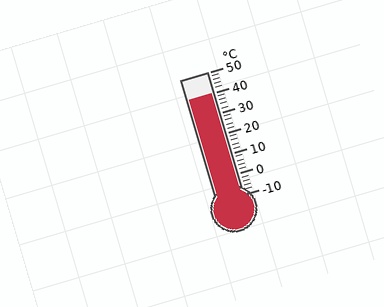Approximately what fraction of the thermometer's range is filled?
The thermometer is filled to approximately 85% of its range.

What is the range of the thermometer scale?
The thermometer scale ranges from -10°C to 50°C.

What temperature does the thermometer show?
The thermometer shows approximately 40°C.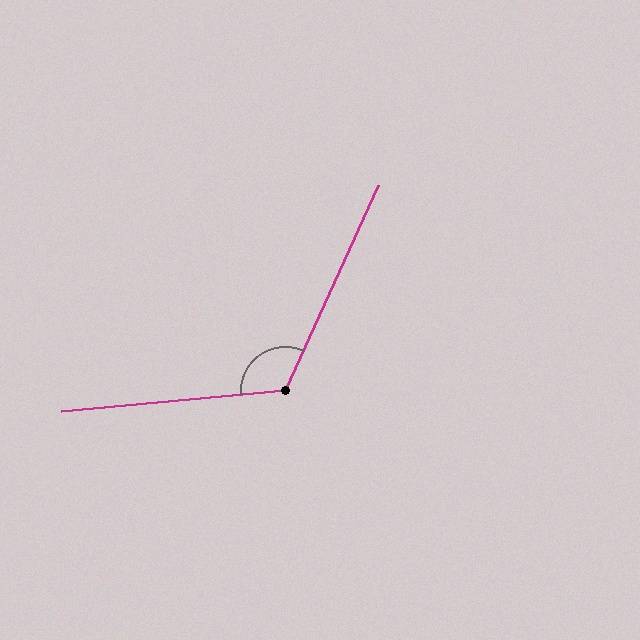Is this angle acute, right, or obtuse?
It is obtuse.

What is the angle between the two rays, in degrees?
Approximately 120 degrees.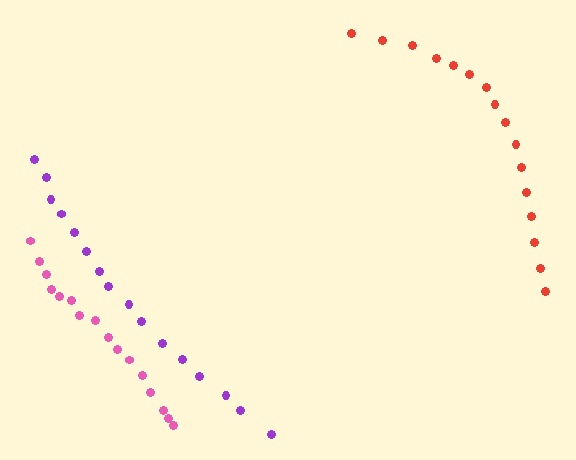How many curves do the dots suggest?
There are 3 distinct paths.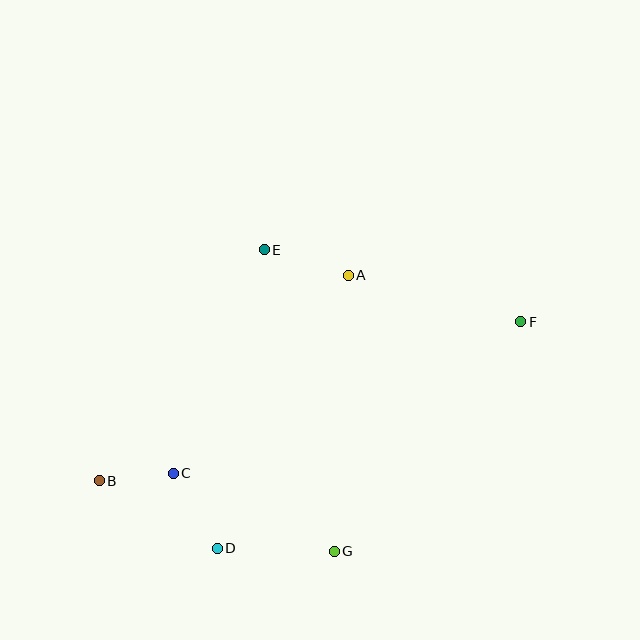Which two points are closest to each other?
Points B and C are closest to each other.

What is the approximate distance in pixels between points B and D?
The distance between B and D is approximately 136 pixels.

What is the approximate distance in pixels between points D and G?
The distance between D and G is approximately 117 pixels.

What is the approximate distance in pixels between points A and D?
The distance between A and D is approximately 302 pixels.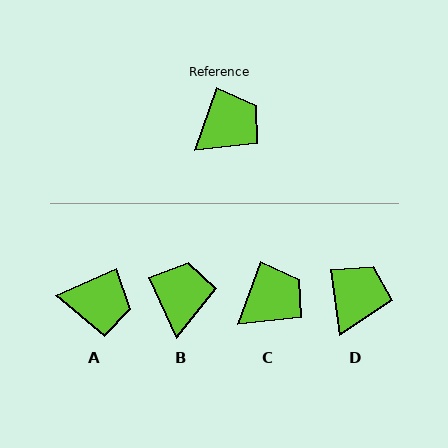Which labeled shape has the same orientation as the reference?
C.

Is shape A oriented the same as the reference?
No, it is off by about 47 degrees.